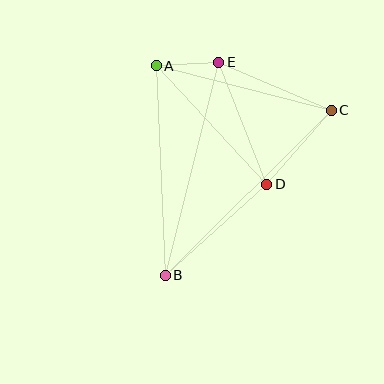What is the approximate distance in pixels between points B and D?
The distance between B and D is approximately 136 pixels.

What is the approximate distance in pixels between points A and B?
The distance between A and B is approximately 210 pixels.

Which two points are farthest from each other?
Points B and C are farthest from each other.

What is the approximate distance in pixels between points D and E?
The distance between D and E is approximately 131 pixels.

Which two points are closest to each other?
Points A and E are closest to each other.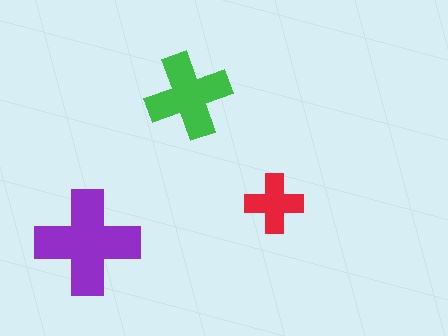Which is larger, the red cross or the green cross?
The green one.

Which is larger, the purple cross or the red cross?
The purple one.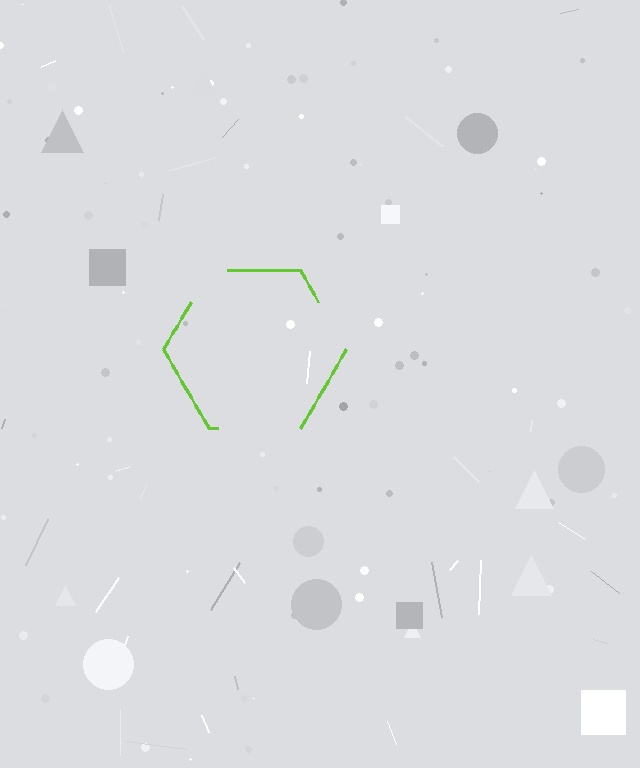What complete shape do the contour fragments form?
The contour fragments form a hexagon.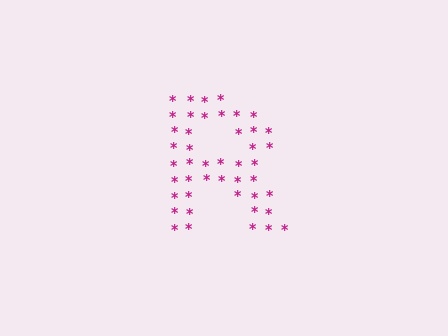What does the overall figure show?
The overall figure shows the letter R.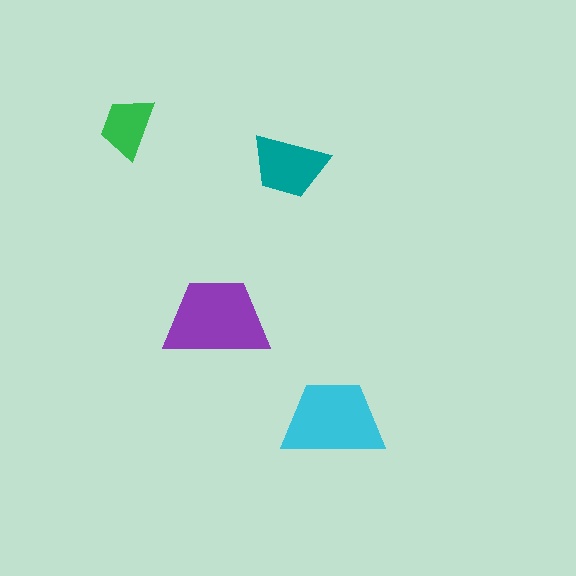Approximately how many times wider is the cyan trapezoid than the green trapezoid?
About 1.5 times wider.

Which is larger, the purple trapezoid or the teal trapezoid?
The purple one.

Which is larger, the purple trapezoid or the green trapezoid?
The purple one.